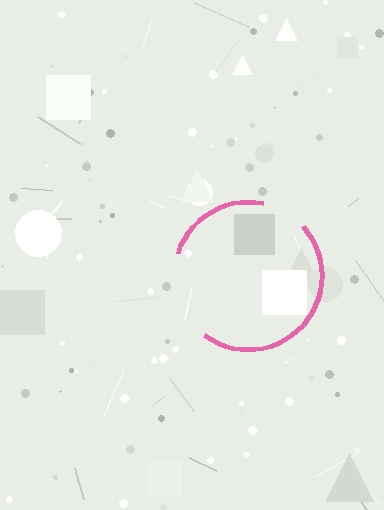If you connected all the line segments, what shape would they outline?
They would outline a circle.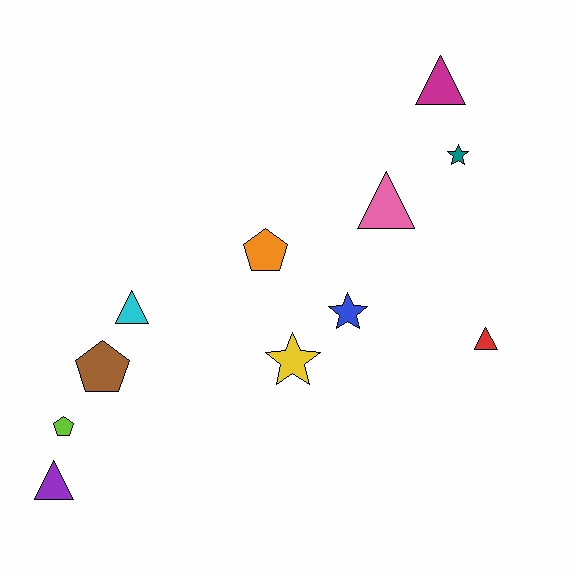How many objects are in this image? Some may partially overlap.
There are 11 objects.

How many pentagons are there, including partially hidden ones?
There are 3 pentagons.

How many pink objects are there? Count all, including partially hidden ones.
There is 1 pink object.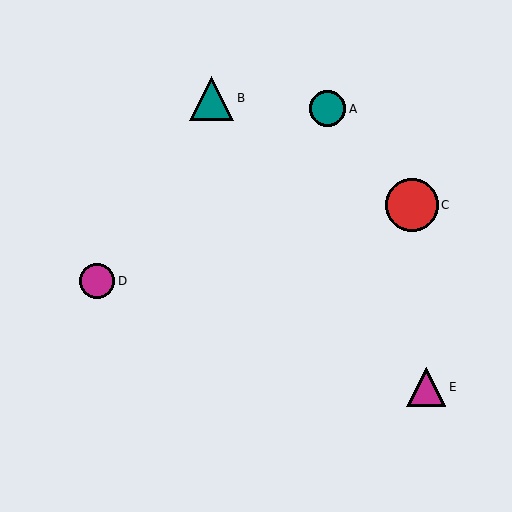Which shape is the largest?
The red circle (labeled C) is the largest.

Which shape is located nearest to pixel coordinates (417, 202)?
The red circle (labeled C) at (412, 205) is nearest to that location.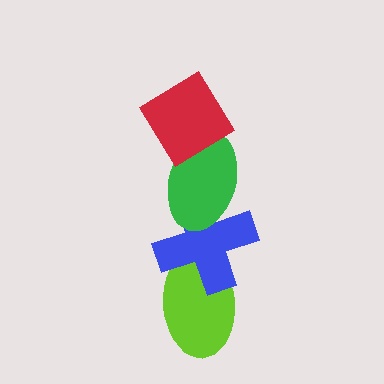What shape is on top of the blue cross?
The green ellipse is on top of the blue cross.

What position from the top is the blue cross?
The blue cross is 3rd from the top.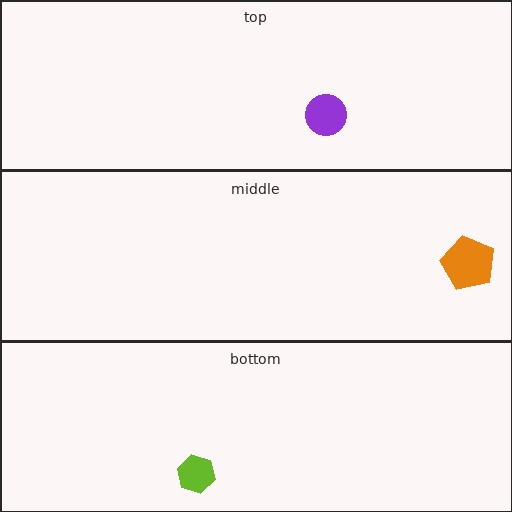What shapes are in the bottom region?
The lime hexagon.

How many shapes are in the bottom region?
1.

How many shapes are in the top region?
1.